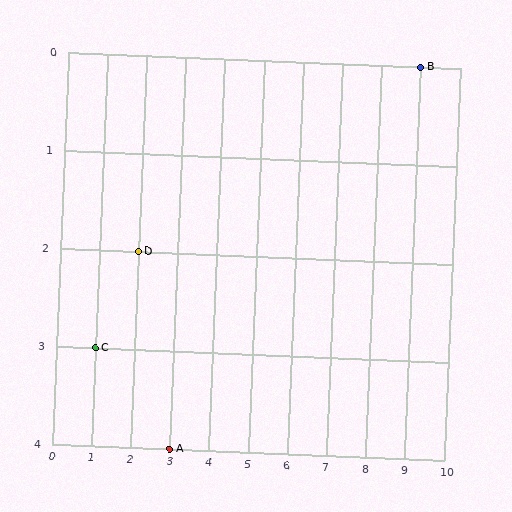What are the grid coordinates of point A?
Point A is at grid coordinates (3, 4).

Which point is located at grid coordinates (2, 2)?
Point D is at (2, 2).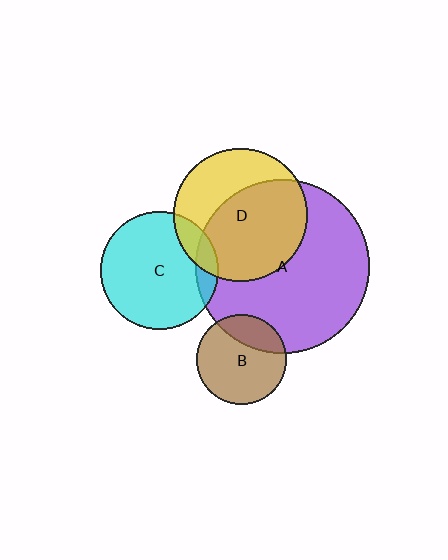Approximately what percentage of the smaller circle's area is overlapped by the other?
Approximately 60%.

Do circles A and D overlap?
Yes.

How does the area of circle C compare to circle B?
Approximately 1.7 times.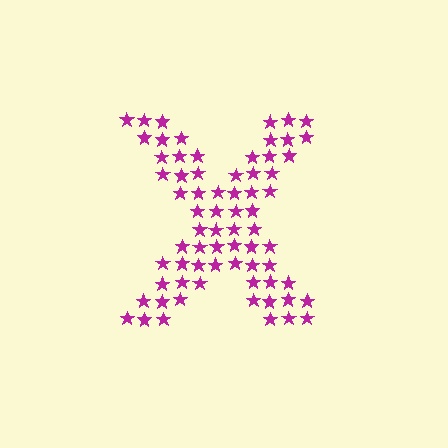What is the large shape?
The large shape is the letter X.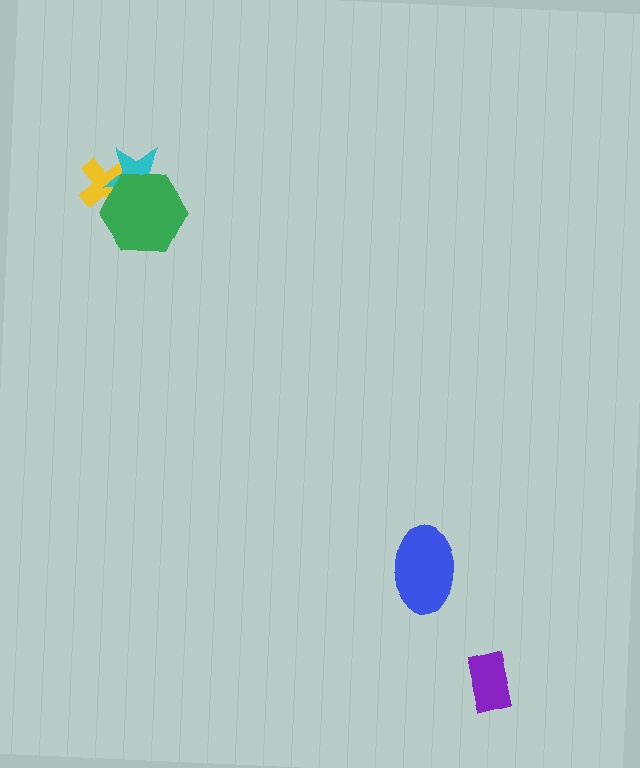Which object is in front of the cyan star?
The green hexagon is in front of the cyan star.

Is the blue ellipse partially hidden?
No, no other shape covers it.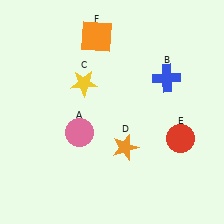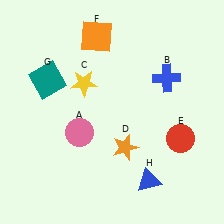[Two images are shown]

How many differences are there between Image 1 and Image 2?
There are 2 differences between the two images.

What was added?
A teal square (G), a blue triangle (H) were added in Image 2.